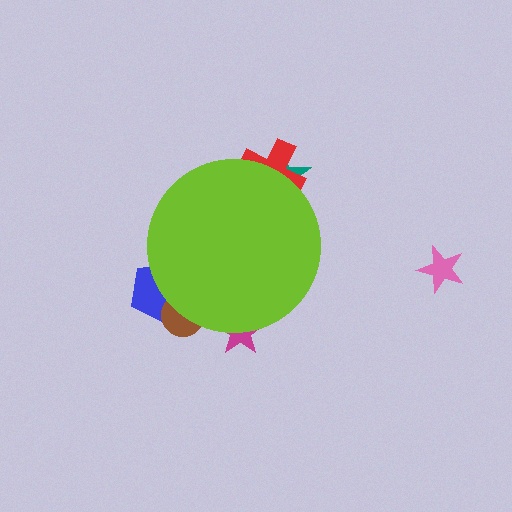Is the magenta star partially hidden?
Yes, the magenta star is partially hidden behind the lime circle.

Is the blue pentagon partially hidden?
Yes, the blue pentagon is partially hidden behind the lime circle.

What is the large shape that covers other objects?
A lime circle.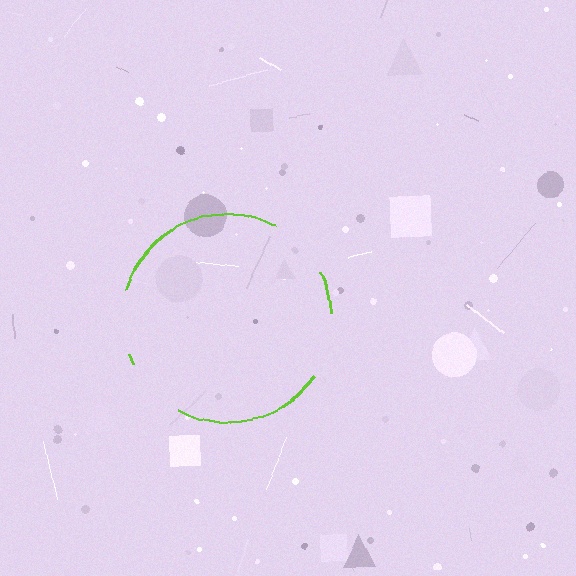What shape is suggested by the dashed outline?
The dashed outline suggests a circle.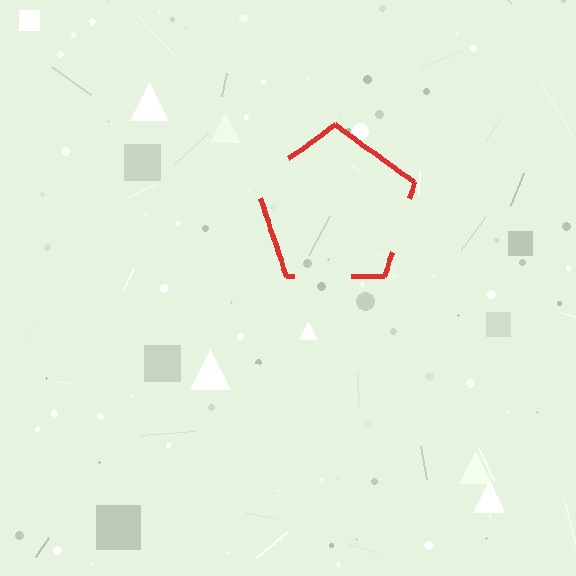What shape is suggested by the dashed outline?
The dashed outline suggests a pentagon.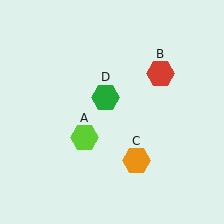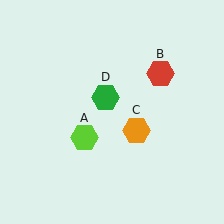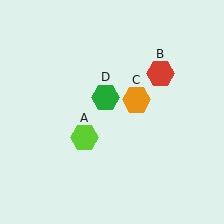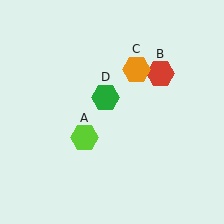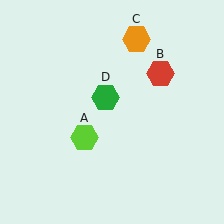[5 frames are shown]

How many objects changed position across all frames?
1 object changed position: orange hexagon (object C).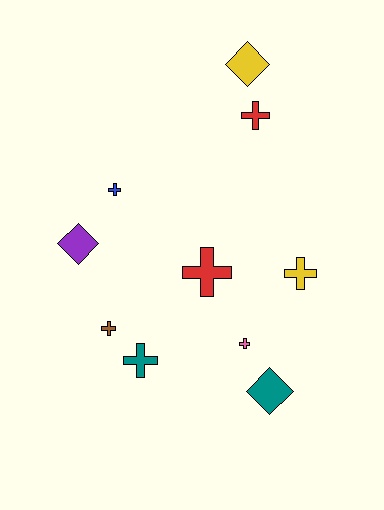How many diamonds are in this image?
There are 3 diamonds.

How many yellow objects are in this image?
There are 2 yellow objects.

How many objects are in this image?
There are 10 objects.